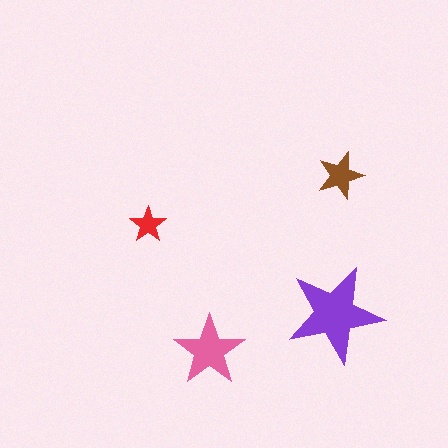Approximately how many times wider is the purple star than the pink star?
About 1.5 times wider.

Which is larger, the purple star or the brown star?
The purple one.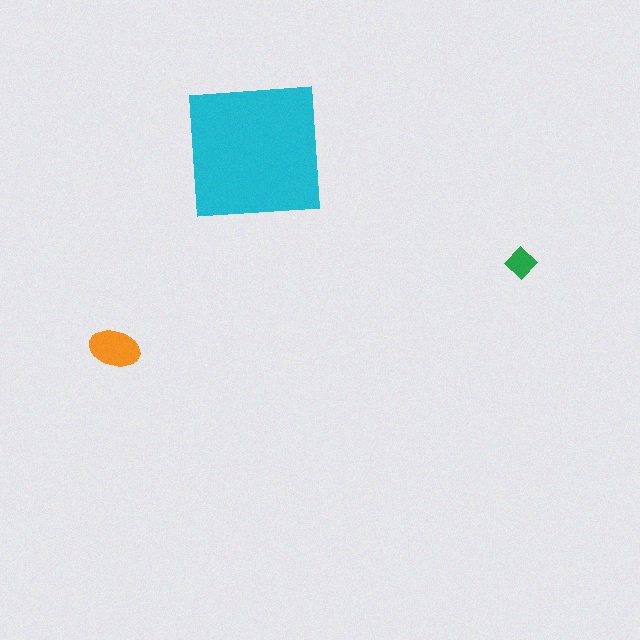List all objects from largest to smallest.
The cyan square, the orange ellipse, the green diamond.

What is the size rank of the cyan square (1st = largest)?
1st.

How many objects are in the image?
There are 3 objects in the image.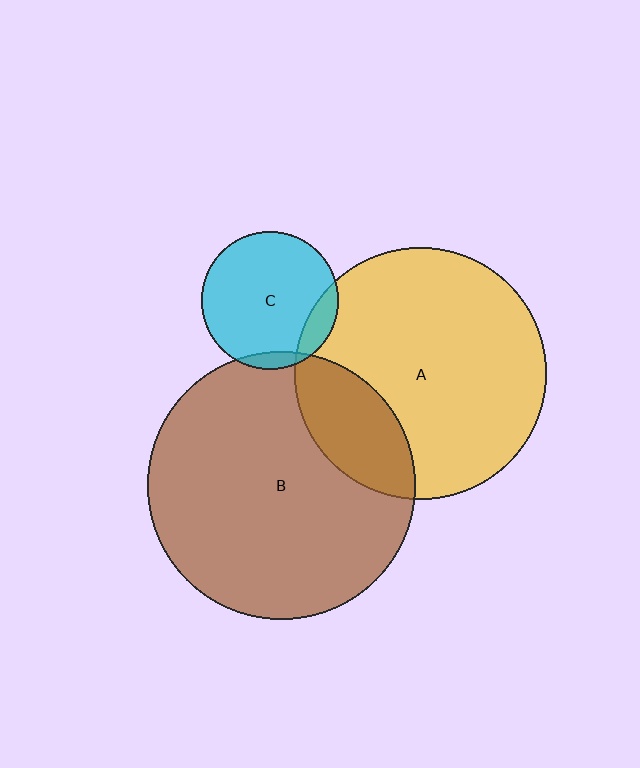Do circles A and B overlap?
Yes.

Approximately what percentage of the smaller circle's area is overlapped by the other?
Approximately 20%.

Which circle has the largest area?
Circle B (brown).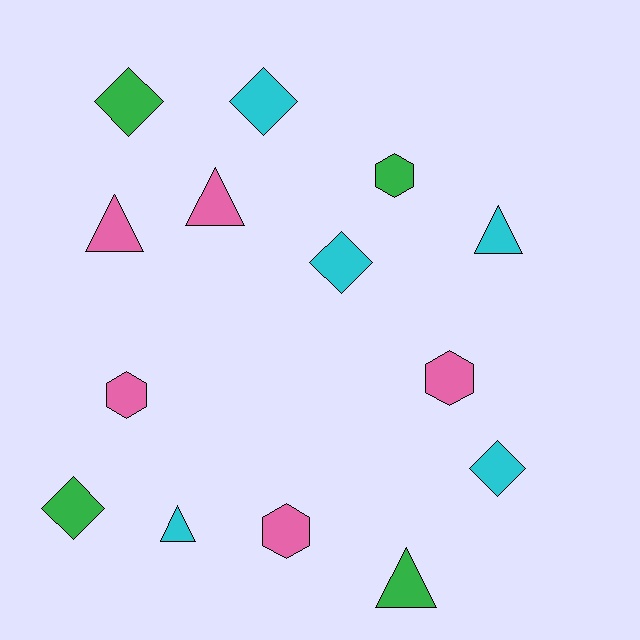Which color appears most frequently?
Cyan, with 5 objects.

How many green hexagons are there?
There is 1 green hexagon.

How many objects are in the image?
There are 14 objects.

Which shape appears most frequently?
Diamond, with 5 objects.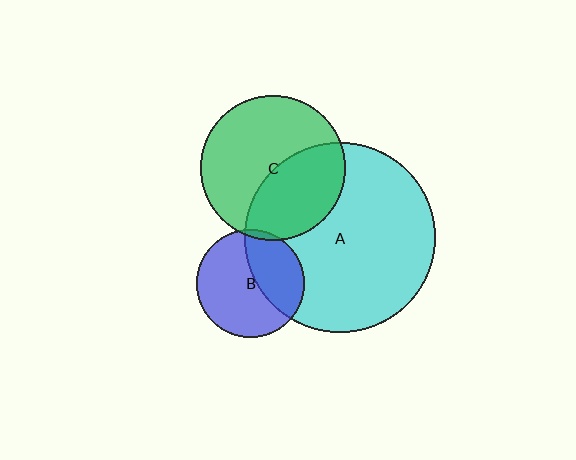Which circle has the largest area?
Circle A (cyan).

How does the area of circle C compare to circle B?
Approximately 1.8 times.